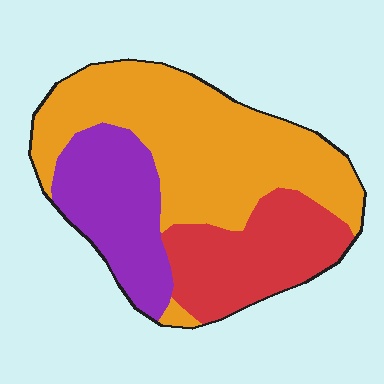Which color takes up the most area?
Orange, at roughly 50%.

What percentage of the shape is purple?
Purple takes up about one quarter (1/4) of the shape.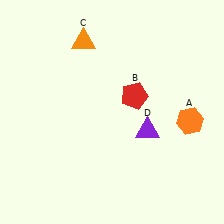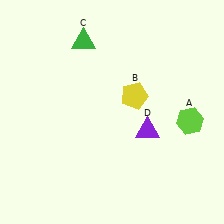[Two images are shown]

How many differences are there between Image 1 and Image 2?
There are 3 differences between the two images.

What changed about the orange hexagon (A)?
In Image 1, A is orange. In Image 2, it changed to lime.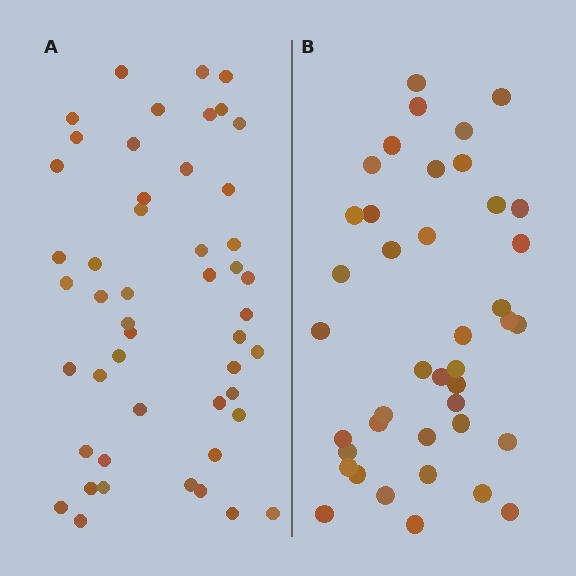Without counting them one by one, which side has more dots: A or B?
Region A (the left region) has more dots.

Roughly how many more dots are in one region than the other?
Region A has roughly 8 or so more dots than region B.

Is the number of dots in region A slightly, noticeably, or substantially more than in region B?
Region A has only slightly more — the two regions are fairly close. The ratio is roughly 1.2 to 1.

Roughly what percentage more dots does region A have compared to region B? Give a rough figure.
About 20% more.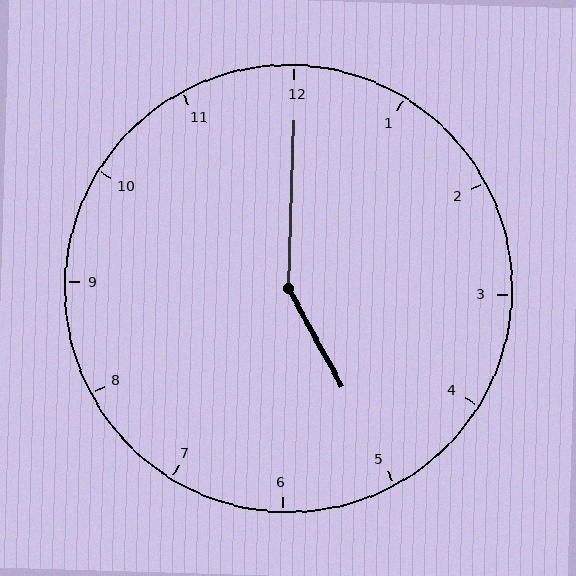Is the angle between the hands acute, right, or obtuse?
It is obtuse.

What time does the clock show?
5:00.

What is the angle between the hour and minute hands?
Approximately 150 degrees.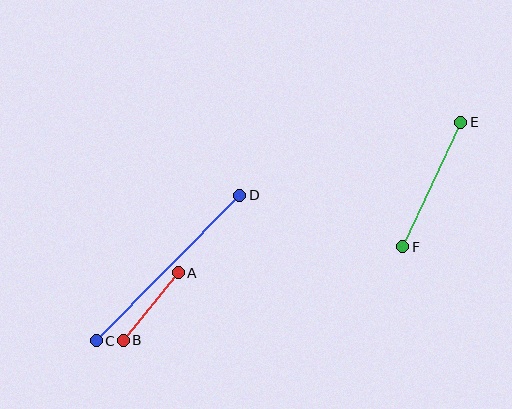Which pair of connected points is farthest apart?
Points C and D are farthest apart.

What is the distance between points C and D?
The distance is approximately 204 pixels.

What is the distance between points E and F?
The distance is approximately 138 pixels.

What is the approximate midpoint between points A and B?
The midpoint is at approximately (151, 306) pixels.